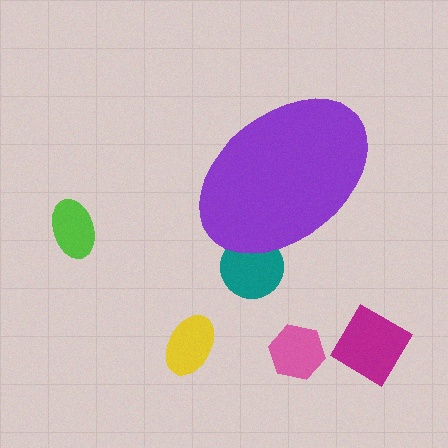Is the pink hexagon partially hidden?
No, the pink hexagon is fully visible.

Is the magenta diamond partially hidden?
No, the magenta diamond is fully visible.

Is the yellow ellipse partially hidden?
No, the yellow ellipse is fully visible.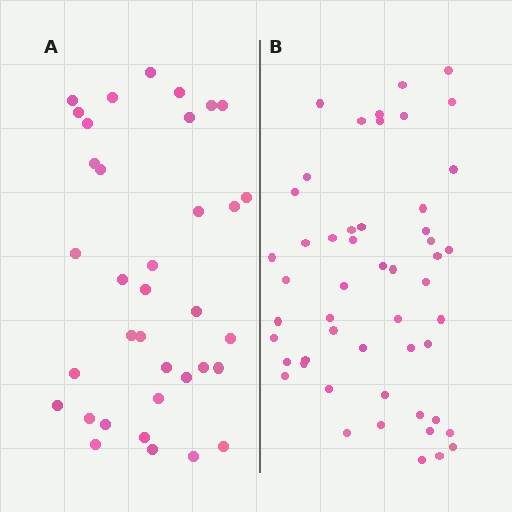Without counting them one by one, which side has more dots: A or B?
Region B (the right region) has more dots.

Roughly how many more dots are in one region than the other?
Region B has approximately 15 more dots than region A.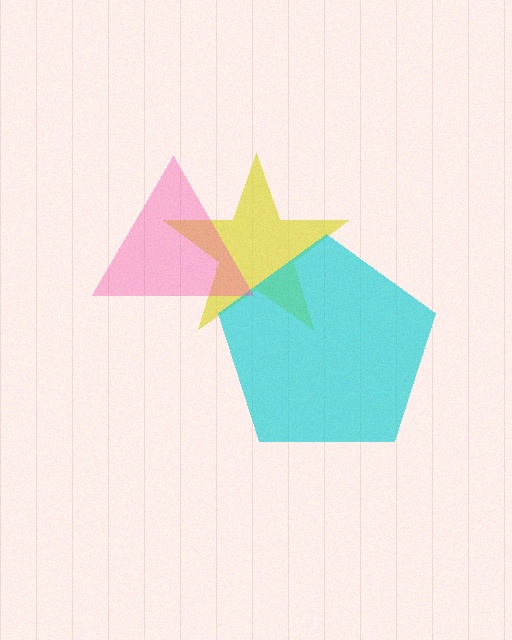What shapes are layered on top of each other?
The layered shapes are: a yellow star, a cyan pentagon, a pink triangle.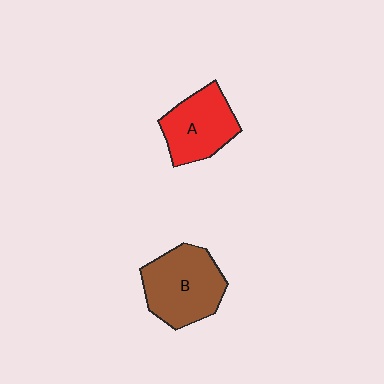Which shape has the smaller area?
Shape A (red).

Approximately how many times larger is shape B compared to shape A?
Approximately 1.2 times.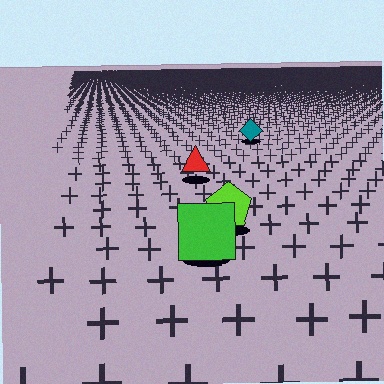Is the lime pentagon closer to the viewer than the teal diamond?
Yes. The lime pentagon is closer — you can tell from the texture gradient: the ground texture is coarser near it.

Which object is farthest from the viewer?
The teal diamond is farthest from the viewer. It appears smaller and the ground texture around it is denser.